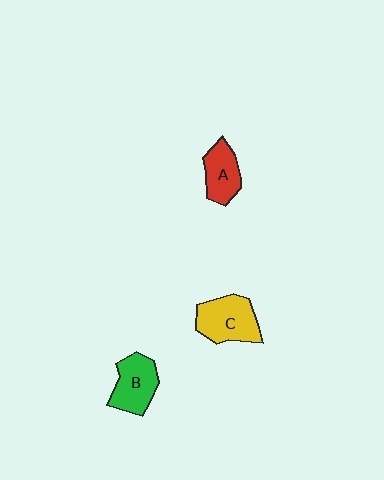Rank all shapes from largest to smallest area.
From largest to smallest: C (yellow), B (green), A (red).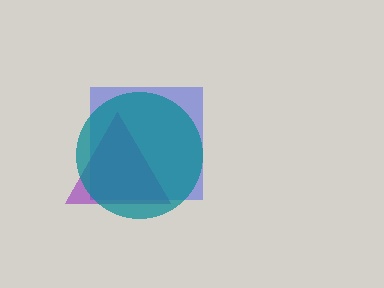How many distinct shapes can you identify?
There are 3 distinct shapes: a blue square, a purple triangle, a teal circle.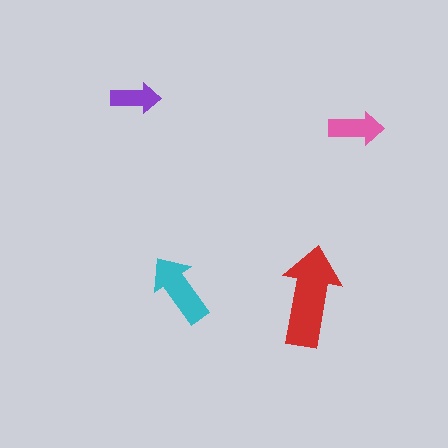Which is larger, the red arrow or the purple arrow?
The red one.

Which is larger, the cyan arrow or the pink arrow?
The cyan one.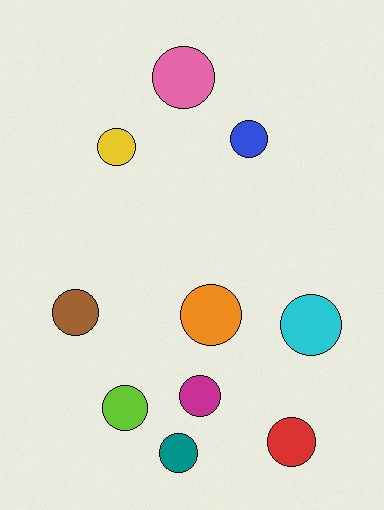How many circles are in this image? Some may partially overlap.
There are 10 circles.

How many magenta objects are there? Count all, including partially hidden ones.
There is 1 magenta object.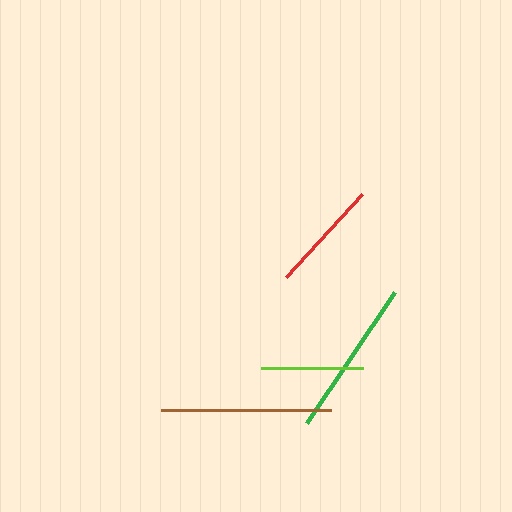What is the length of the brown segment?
The brown segment is approximately 170 pixels long.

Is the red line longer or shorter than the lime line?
The red line is longer than the lime line.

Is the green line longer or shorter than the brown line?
The brown line is longer than the green line.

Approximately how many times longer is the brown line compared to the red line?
The brown line is approximately 1.5 times the length of the red line.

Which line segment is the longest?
The brown line is the longest at approximately 170 pixels.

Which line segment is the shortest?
The lime line is the shortest at approximately 102 pixels.